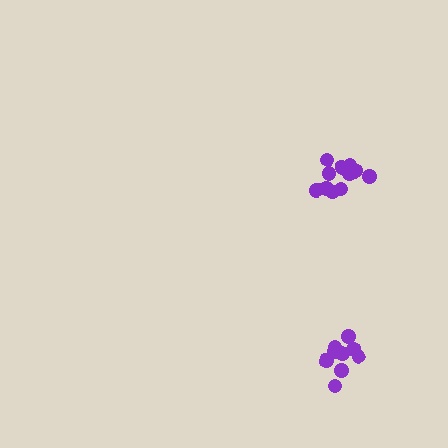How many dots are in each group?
Group 1: 9 dots, Group 2: 11 dots (20 total).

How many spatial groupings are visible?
There are 2 spatial groupings.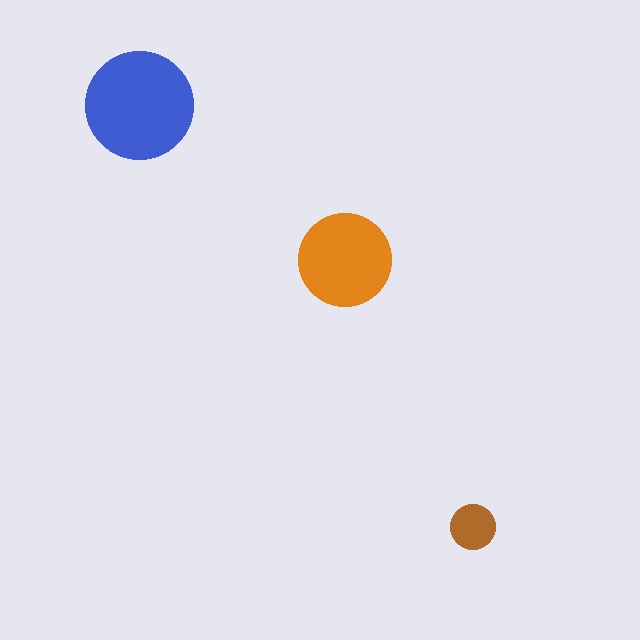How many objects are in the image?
There are 3 objects in the image.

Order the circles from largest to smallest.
the blue one, the orange one, the brown one.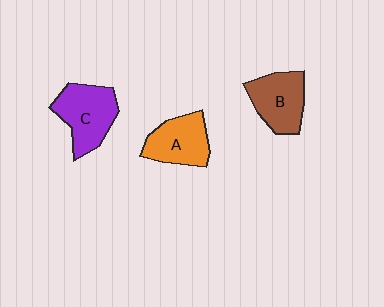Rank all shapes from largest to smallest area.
From largest to smallest: C (purple), B (brown), A (orange).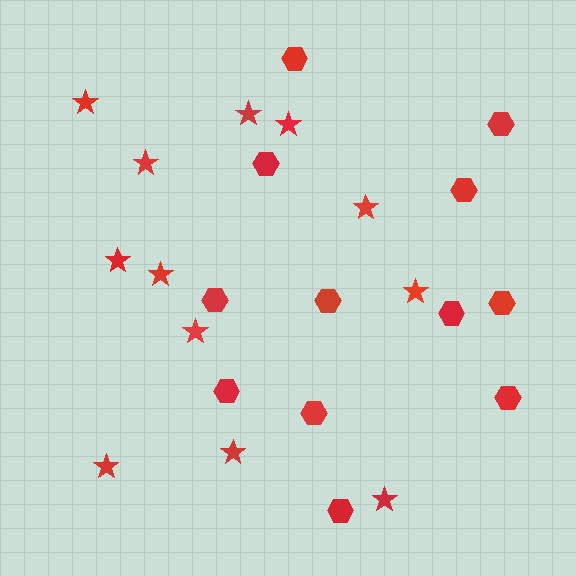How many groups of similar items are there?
There are 2 groups: one group of stars (12) and one group of hexagons (12).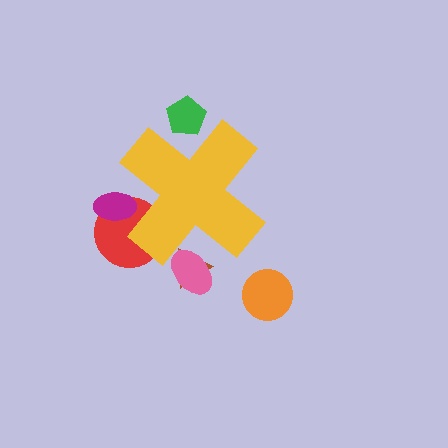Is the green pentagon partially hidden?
Yes, the green pentagon is partially hidden behind the yellow cross.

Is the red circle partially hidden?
Yes, the red circle is partially hidden behind the yellow cross.